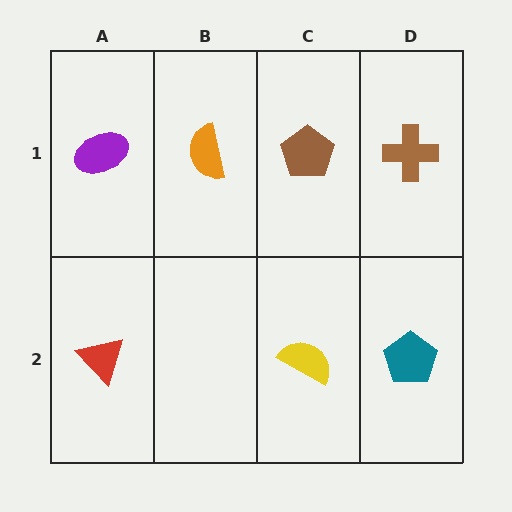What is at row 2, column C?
A yellow semicircle.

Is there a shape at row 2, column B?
No, that cell is empty.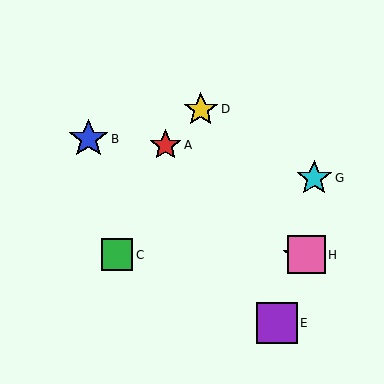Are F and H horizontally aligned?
Yes, both are at y≈255.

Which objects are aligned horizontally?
Objects C, F, H are aligned horizontally.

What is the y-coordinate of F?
Object F is at y≈255.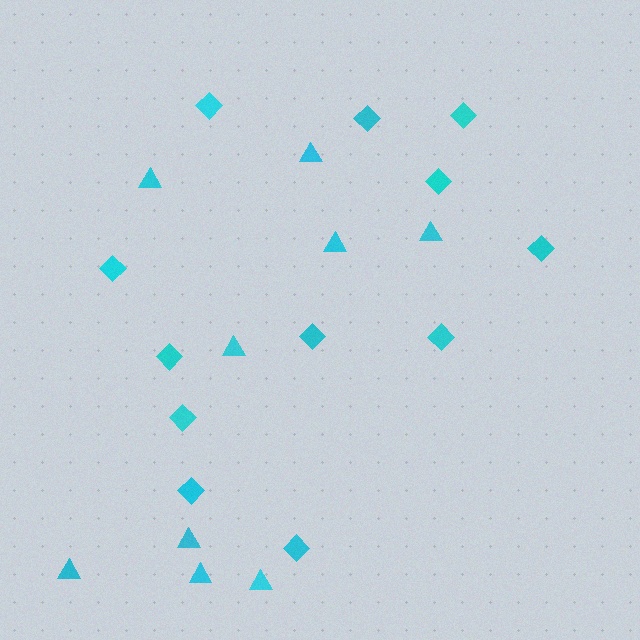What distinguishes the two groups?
There are 2 groups: one group of diamonds (12) and one group of triangles (9).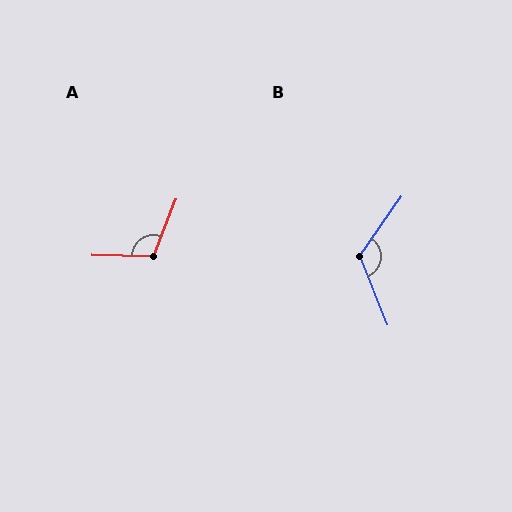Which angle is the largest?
B, at approximately 123 degrees.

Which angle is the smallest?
A, at approximately 110 degrees.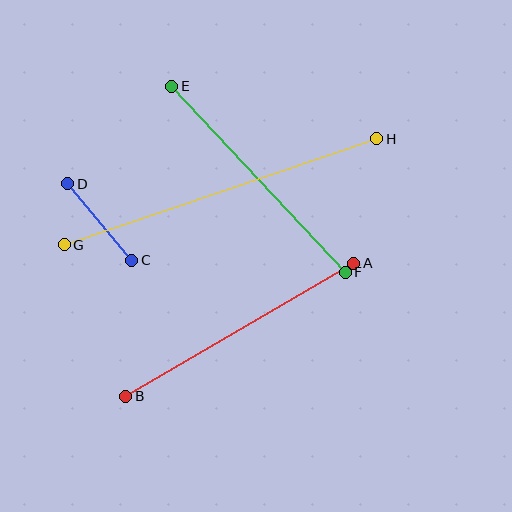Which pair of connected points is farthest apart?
Points G and H are farthest apart.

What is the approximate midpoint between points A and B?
The midpoint is at approximately (240, 330) pixels.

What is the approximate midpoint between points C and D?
The midpoint is at approximately (100, 222) pixels.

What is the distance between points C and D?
The distance is approximately 100 pixels.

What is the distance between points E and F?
The distance is approximately 254 pixels.